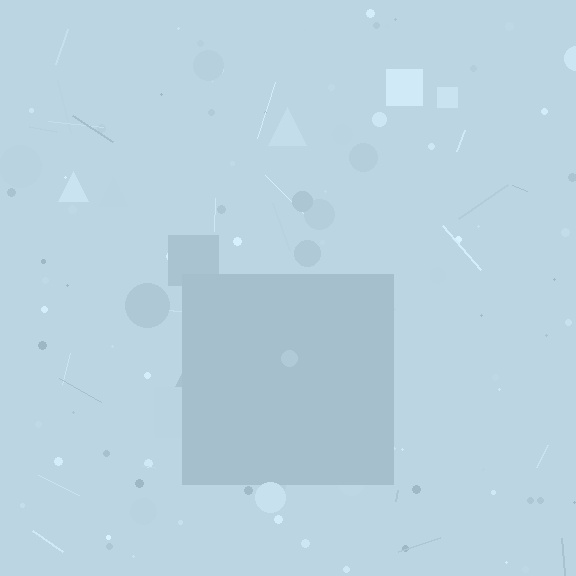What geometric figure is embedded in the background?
A square is embedded in the background.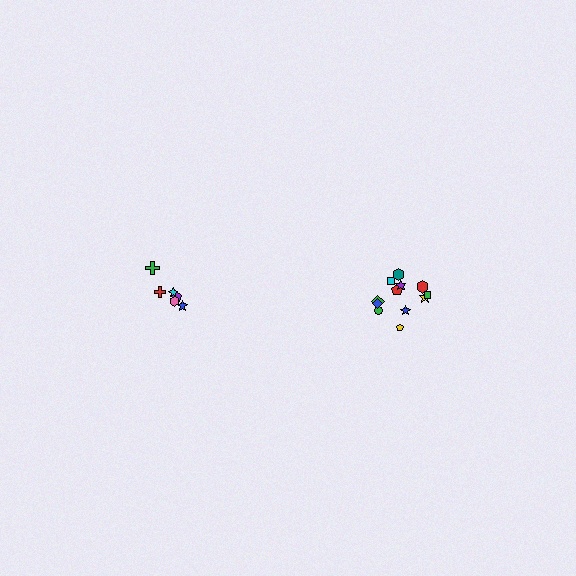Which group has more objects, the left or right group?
The right group.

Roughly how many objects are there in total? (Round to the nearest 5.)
Roughly 20 objects in total.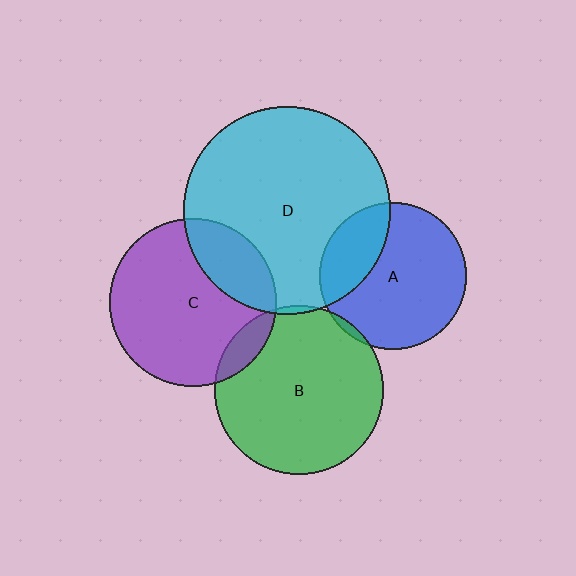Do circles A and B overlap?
Yes.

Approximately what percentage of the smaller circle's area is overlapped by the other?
Approximately 5%.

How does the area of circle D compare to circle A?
Approximately 2.0 times.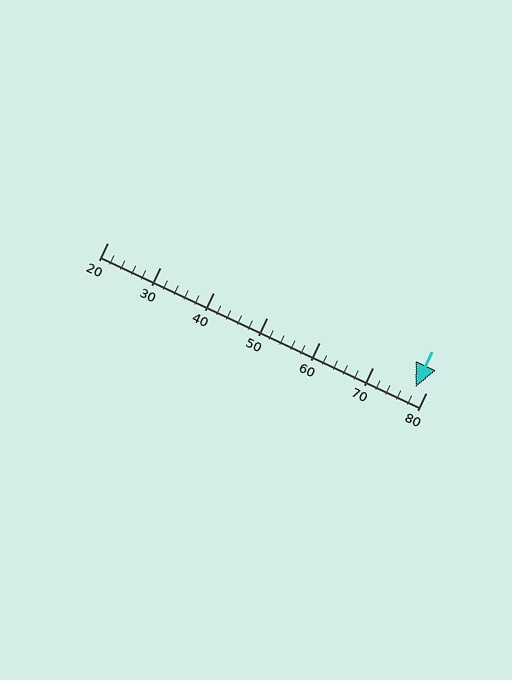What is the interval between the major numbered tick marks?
The major tick marks are spaced 10 units apart.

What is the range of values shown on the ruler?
The ruler shows values from 20 to 80.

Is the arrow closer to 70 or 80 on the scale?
The arrow is closer to 80.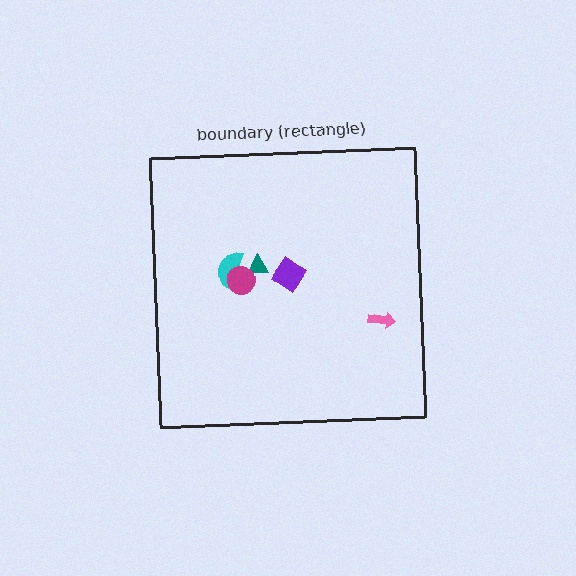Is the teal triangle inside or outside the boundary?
Inside.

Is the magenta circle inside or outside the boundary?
Inside.